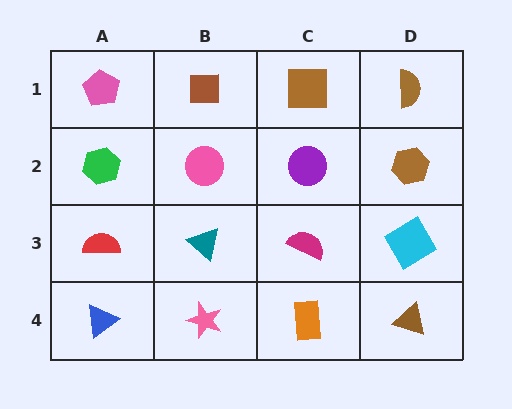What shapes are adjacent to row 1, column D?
A brown hexagon (row 2, column D), a brown square (row 1, column C).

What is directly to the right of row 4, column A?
A pink star.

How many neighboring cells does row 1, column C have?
3.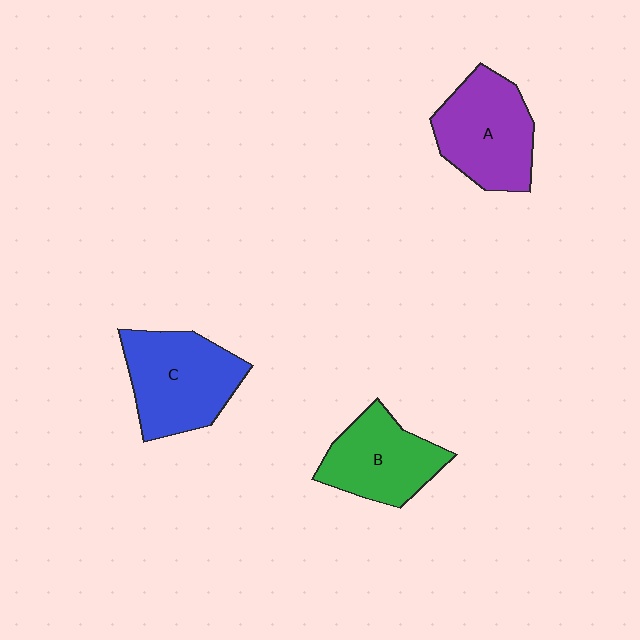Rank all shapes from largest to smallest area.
From largest to smallest: C (blue), A (purple), B (green).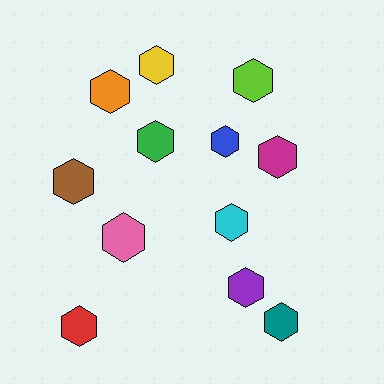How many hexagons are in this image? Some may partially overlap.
There are 12 hexagons.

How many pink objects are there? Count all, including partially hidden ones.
There is 1 pink object.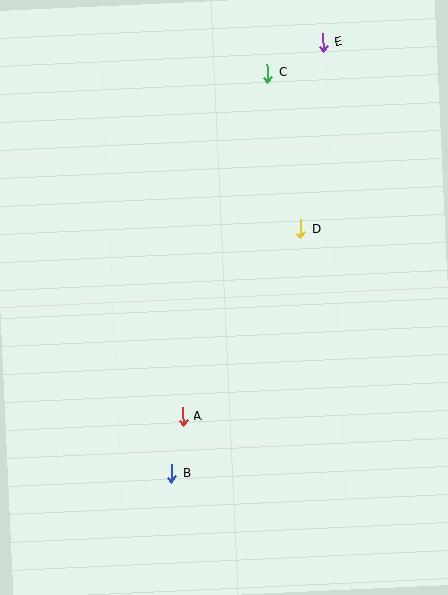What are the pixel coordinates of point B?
Point B is at (172, 474).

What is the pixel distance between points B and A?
The distance between B and A is 58 pixels.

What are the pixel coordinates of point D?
Point D is at (301, 229).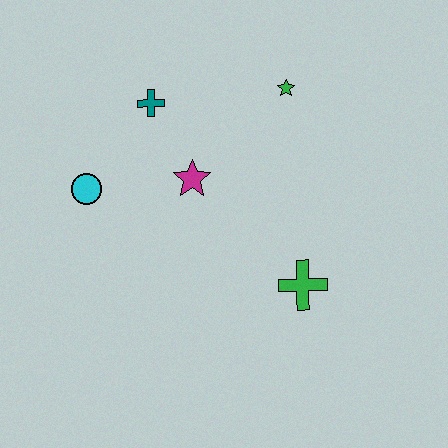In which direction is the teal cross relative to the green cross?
The teal cross is above the green cross.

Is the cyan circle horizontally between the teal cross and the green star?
No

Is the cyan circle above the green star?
No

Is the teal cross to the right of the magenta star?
No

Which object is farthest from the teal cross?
The green cross is farthest from the teal cross.